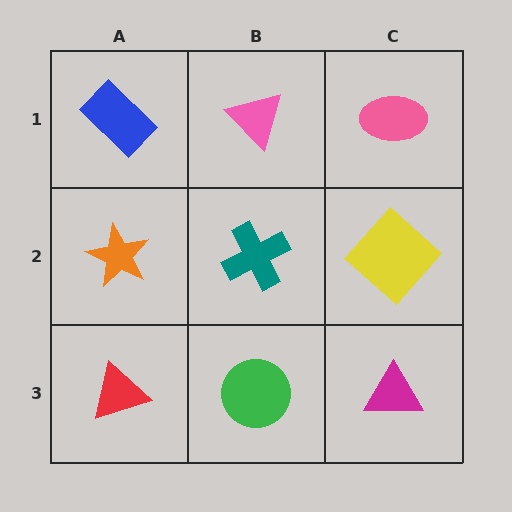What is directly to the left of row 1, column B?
A blue rectangle.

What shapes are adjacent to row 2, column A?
A blue rectangle (row 1, column A), a red triangle (row 3, column A), a teal cross (row 2, column B).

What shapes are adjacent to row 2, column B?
A pink triangle (row 1, column B), a green circle (row 3, column B), an orange star (row 2, column A), a yellow diamond (row 2, column C).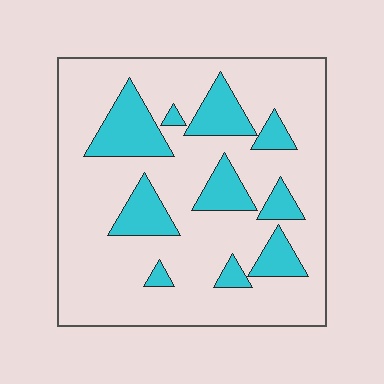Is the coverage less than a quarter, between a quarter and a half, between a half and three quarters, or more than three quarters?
Less than a quarter.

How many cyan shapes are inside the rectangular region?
10.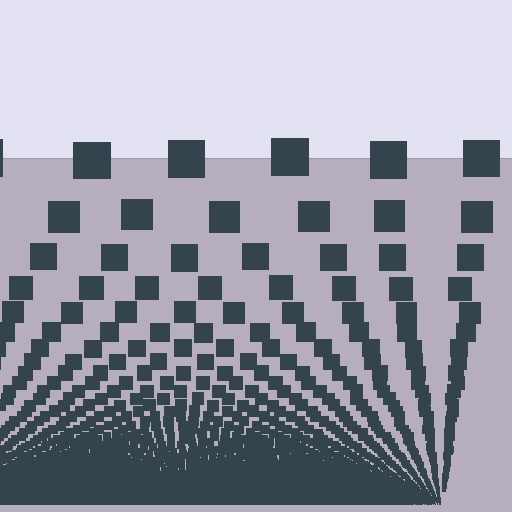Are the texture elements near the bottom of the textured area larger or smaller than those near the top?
Smaller. The gradient is inverted — elements near the bottom are smaller and denser.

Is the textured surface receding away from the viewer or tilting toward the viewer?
The surface appears to tilt toward the viewer. Texture elements get larger and sparser toward the top.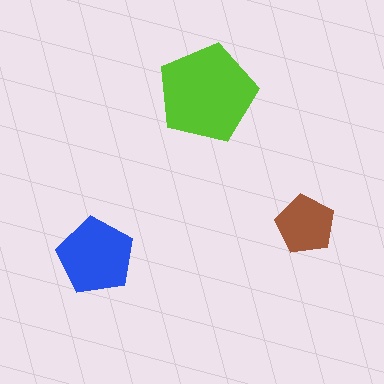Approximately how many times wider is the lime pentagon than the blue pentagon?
About 1.5 times wider.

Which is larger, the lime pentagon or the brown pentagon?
The lime one.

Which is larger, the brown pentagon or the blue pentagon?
The blue one.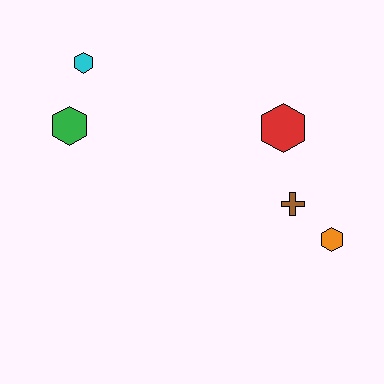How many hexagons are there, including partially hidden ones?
There are 4 hexagons.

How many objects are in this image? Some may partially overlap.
There are 5 objects.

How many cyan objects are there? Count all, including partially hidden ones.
There is 1 cyan object.